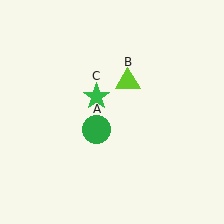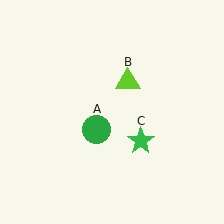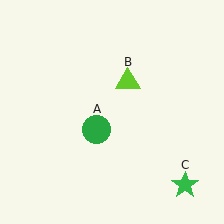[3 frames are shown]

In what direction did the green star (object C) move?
The green star (object C) moved down and to the right.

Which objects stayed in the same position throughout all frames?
Green circle (object A) and lime triangle (object B) remained stationary.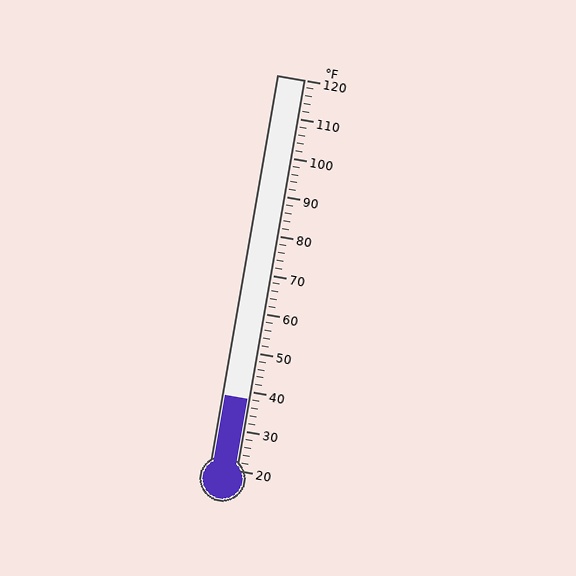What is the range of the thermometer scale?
The thermometer scale ranges from 20°F to 120°F.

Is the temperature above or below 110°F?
The temperature is below 110°F.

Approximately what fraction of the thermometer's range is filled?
The thermometer is filled to approximately 20% of its range.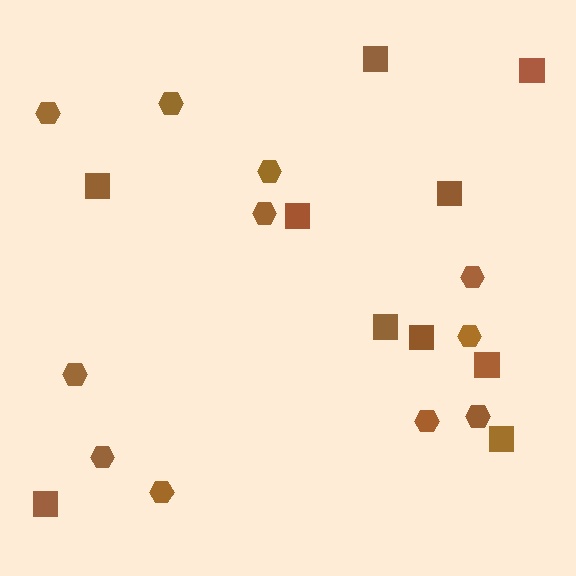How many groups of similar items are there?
There are 2 groups: one group of squares (10) and one group of hexagons (11).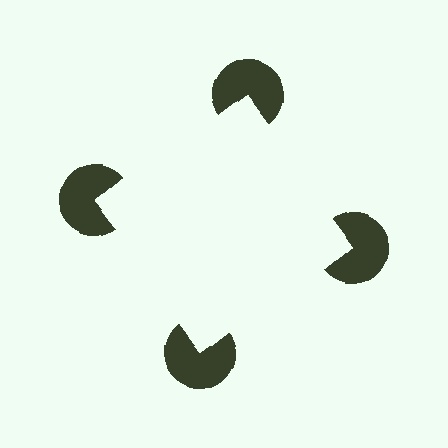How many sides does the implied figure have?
4 sides.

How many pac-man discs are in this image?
There are 4 — one at each vertex of the illusory square.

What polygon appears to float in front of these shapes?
An illusory square — its edges are inferred from the aligned wedge cuts in the pac-man discs, not physically drawn.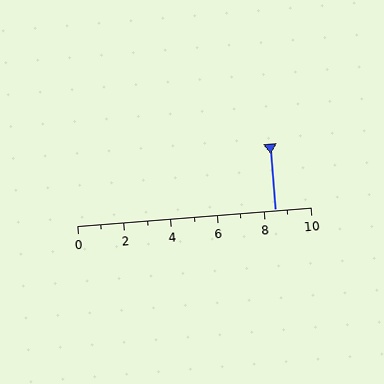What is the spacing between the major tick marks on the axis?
The major ticks are spaced 2 apart.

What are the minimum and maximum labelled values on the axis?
The axis runs from 0 to 10.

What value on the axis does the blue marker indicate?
The marker indicates approximately 8.5.